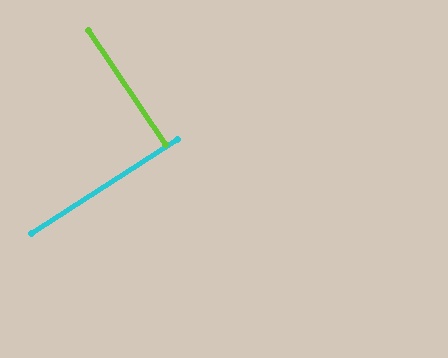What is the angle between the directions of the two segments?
Approximately 89 degrees.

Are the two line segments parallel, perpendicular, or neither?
Perpendicular — they meet at approximately 89°.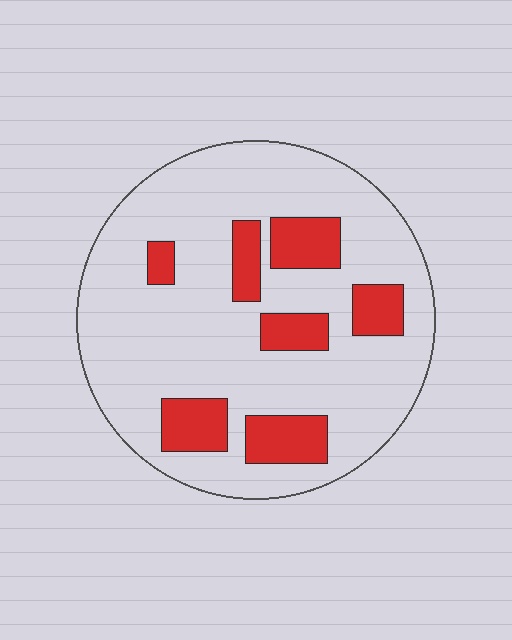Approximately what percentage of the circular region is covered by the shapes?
Approximately 20%.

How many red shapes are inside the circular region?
7.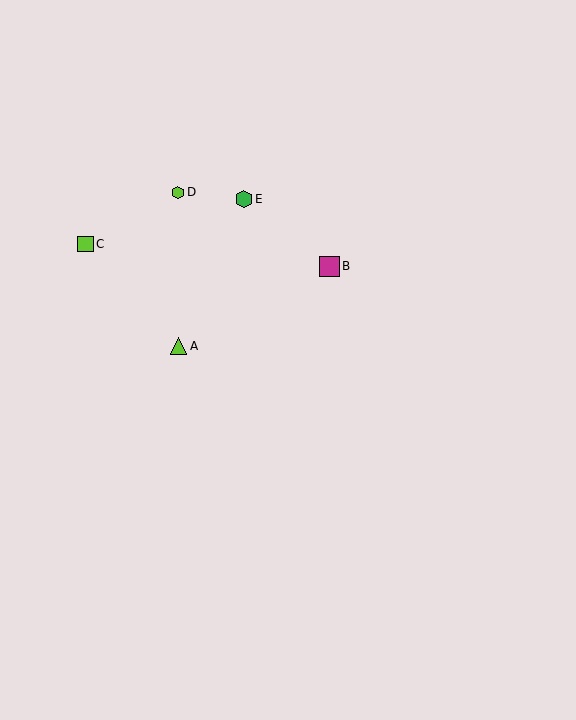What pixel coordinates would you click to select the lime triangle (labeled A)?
Click at (179, 346) to select the lime triangle A.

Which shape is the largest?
The magenta square (labeled B) is the largest.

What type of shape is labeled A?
Shape A is a lime triangle.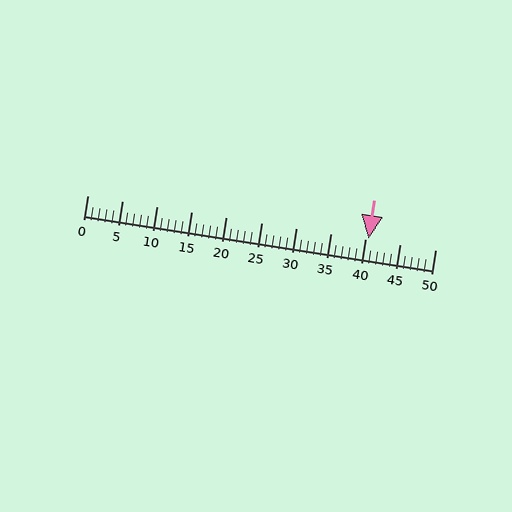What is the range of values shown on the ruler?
The ruler shows values from 0 to 50.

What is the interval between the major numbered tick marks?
The major tick marks are spaced 5 units apart.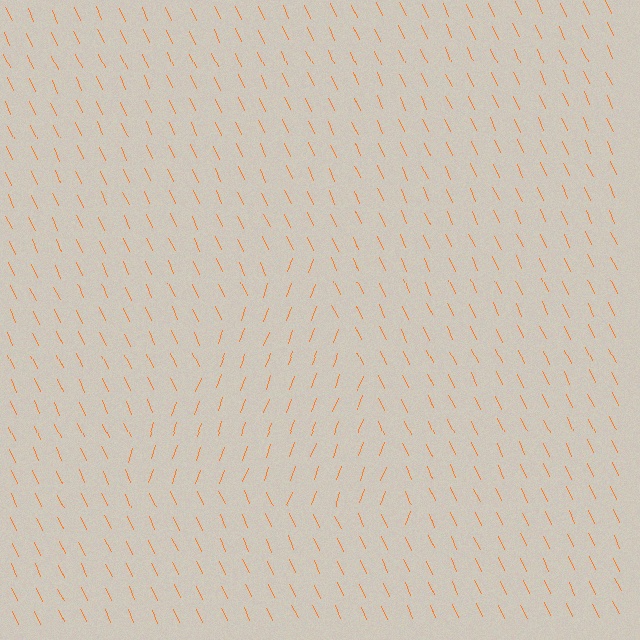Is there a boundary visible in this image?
Yes, there is a texture boundary formed by a change in line orientation.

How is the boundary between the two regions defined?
The boundary is defined purely by a change in line orientation (approximately 45 degrees difference). All lines are the same color and thickness.